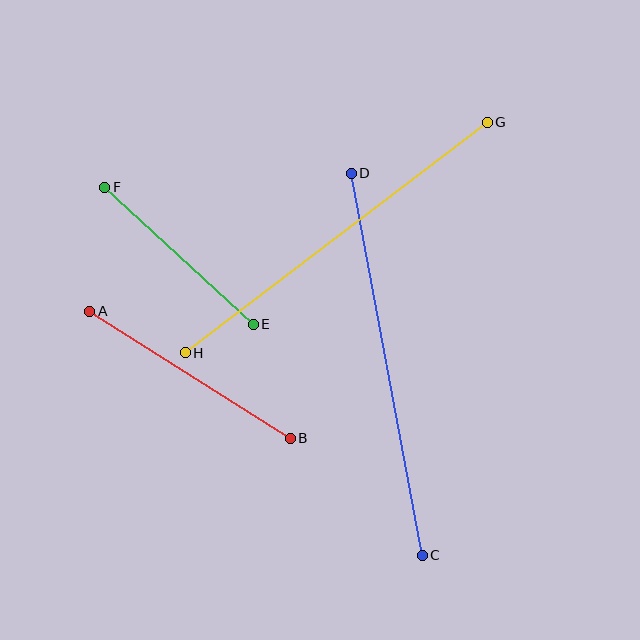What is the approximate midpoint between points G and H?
The midpoint is at approximately (336, 237) pixels.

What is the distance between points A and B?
The distance is approximately 237 pixels.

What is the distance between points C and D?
The distance is approximately 388 pixels.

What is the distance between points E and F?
The distance is approximately 202 pixels.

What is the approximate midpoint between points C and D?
The midpoint is at approximately (387, 364) pixels.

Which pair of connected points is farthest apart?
Points C and D are farthest apart.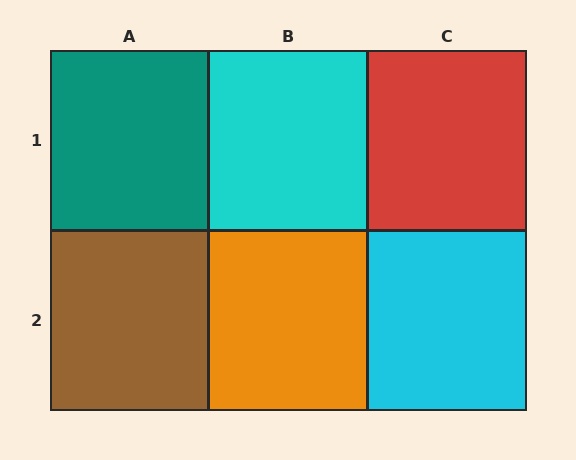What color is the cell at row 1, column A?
Teal.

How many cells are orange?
1 cell is orange.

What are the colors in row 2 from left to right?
Brown, orange, cyan.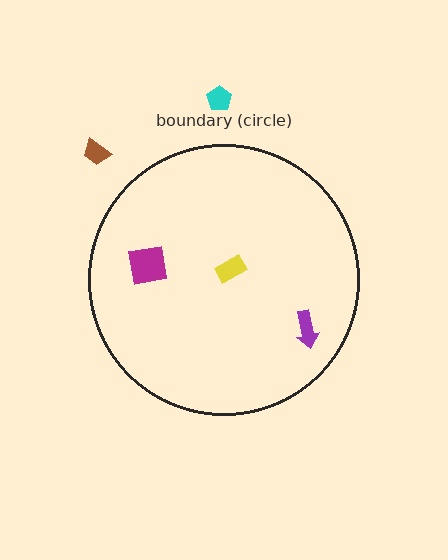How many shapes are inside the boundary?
3 inside, 2 outside.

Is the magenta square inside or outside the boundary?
Inside.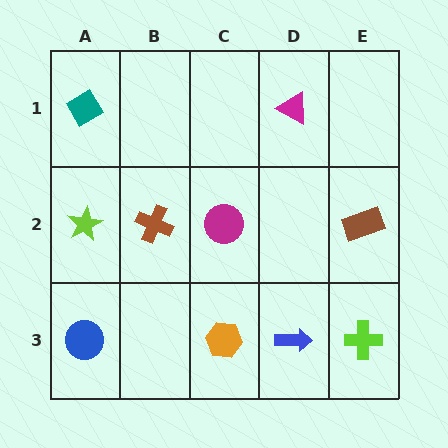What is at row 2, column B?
A brown cross.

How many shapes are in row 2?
4 shapes.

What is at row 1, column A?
A teal diamond.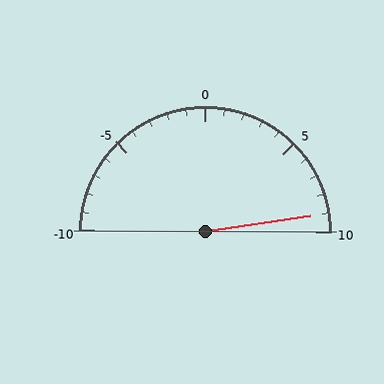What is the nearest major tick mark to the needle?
The nearest major tick mark is 10.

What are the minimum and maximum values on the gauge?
The gauge ranges from -10 to 10.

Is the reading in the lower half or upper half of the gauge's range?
The reading is in the upper half of the range (-10 to 10).